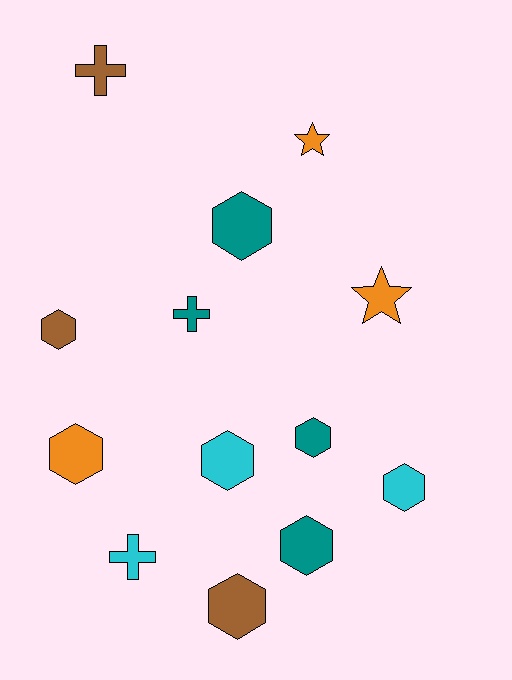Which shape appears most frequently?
Hexagon, with 8 objects.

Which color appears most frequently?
Teal, with 4 objects.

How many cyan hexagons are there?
There are 2 cyan hexagons.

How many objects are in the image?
There are 13 objects.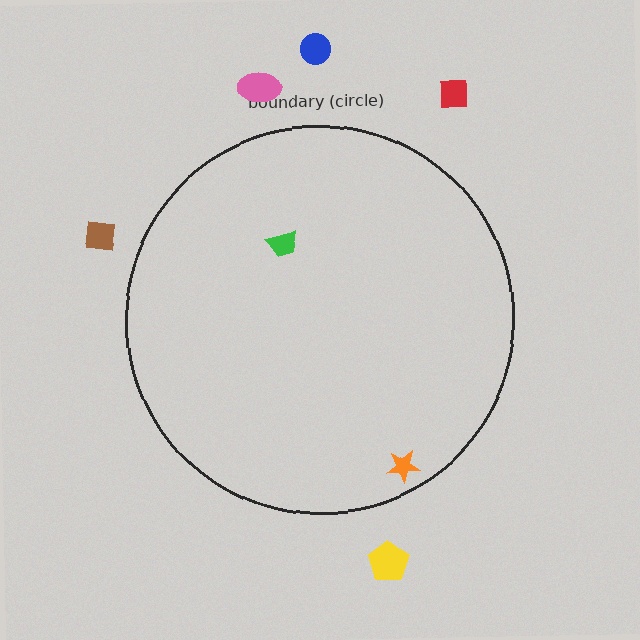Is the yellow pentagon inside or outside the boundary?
Outside.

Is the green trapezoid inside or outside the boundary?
Inside.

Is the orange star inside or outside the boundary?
Inside.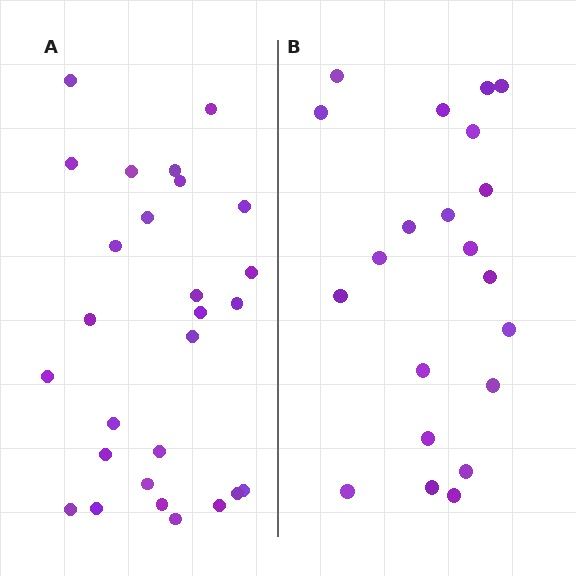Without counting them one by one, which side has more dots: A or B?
Region A (the left region) has more dots.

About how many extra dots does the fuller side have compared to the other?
Region A has about 6 more dots than region B.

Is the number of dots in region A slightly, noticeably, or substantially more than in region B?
Region A has noticeably more, but not dramatically so. The ratio is roughly 1.3 to 1.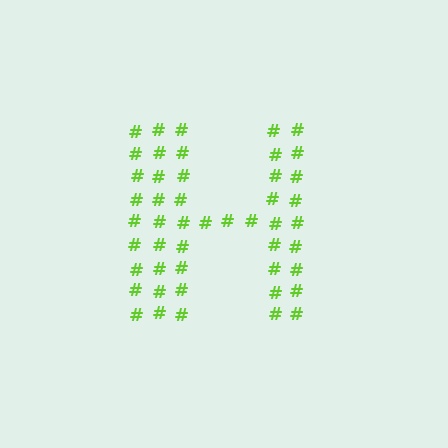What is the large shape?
The large shape is the letter H.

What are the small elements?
The small elements are hash symbols.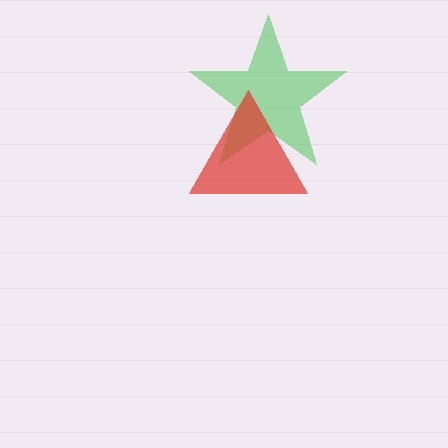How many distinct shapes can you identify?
There are 2 distinct shapes: a green star, a red triangle.